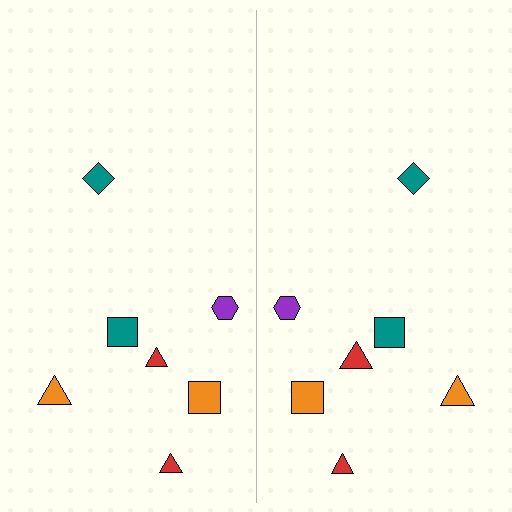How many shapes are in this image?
There are 14 shapes in this image.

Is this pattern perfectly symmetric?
No, the pattern is not perfectly symmetric. The red triangle on the right side has a different size than its mirror counterpart.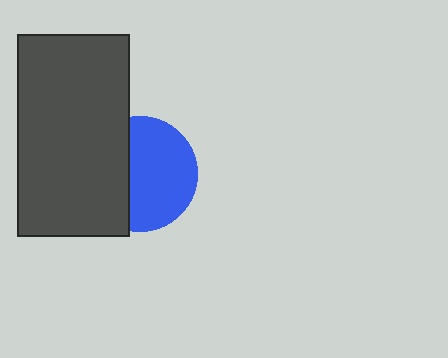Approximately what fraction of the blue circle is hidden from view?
Roughly 39% of the blue circle is hidden behind the dark gray rectangle.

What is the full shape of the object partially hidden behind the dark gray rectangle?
The partially hidden object is a blue circle.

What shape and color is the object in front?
The object in front is a dark gray rectangle.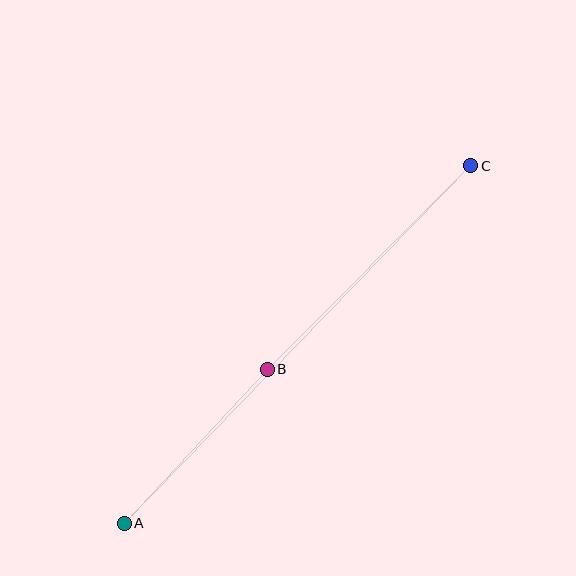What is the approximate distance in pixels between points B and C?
The distance between B and C is approximately 288 pixels.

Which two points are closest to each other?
Points A and B are closest to each other.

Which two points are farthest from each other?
Points A and C are farthest from each other.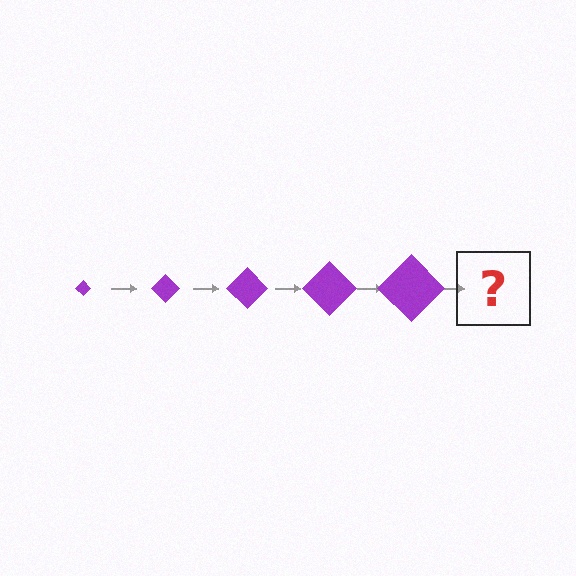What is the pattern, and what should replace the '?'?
The pattern is that the diamond gets progressively larger each step. The '?' should be a purple diamond, larger than the previous one.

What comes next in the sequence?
The next element should be a purple diamond, larger than the previous one.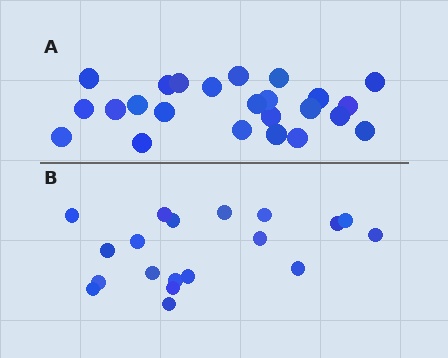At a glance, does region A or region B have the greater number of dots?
Region A (the top region) has more dots.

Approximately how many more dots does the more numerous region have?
Region A has about 5 more dots than region B.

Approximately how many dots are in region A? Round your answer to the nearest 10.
About 20 dots. (The exact count is 24, which rounds to 20.)